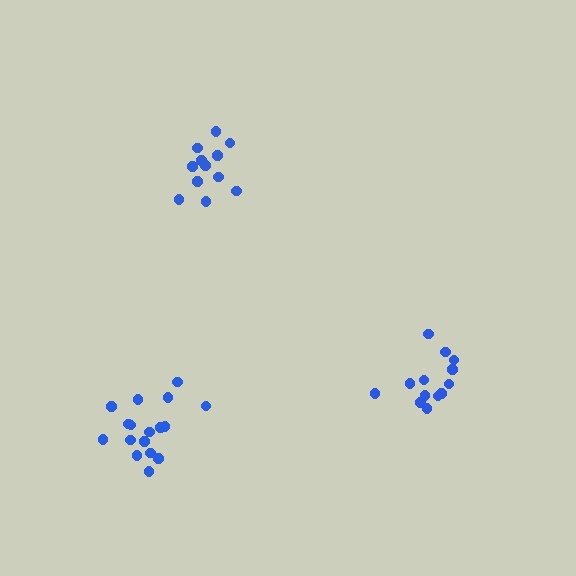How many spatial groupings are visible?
There are 3 spatial groupings.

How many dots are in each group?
Group 1: 13 dots, Group 2: 17 dots, Group 3: 12 dots (42 total).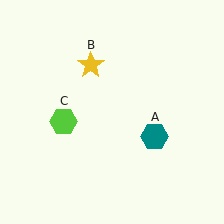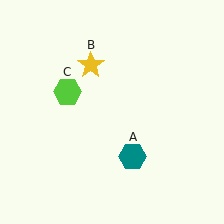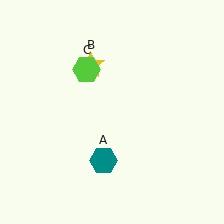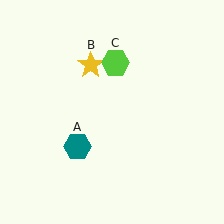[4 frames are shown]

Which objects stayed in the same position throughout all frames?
Yellow star (object B) remained stationary.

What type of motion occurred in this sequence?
The teal hexagon (object A), lime hexagon (object C) rotated clockwise around the center of the scene.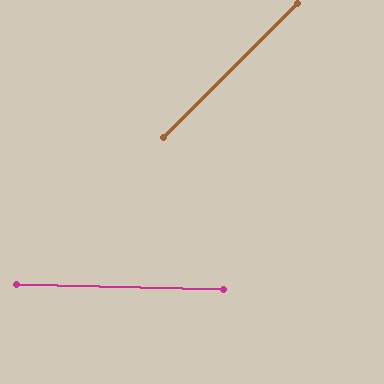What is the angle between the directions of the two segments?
Approximately 47 degrees.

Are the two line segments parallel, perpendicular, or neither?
Neither parallel nor perpendicular — they differ by about 47°.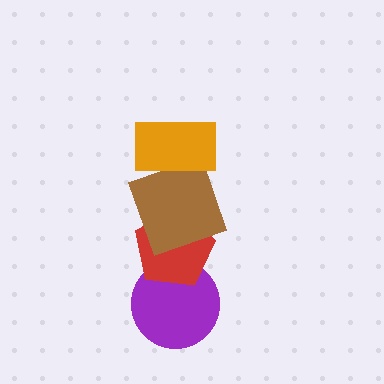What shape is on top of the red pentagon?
The brown square is on top of the red pentagon.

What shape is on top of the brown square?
The orange rectangle is on top of the brown square.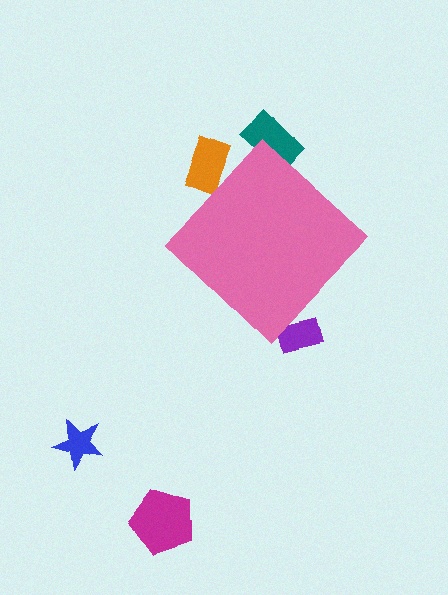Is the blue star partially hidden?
No, the blue star is fully visible.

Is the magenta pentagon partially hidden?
No, the magenta pentagon is fully visible.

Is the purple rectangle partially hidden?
Yes, the purple rectangle is partially hidden behind the pink diamond.